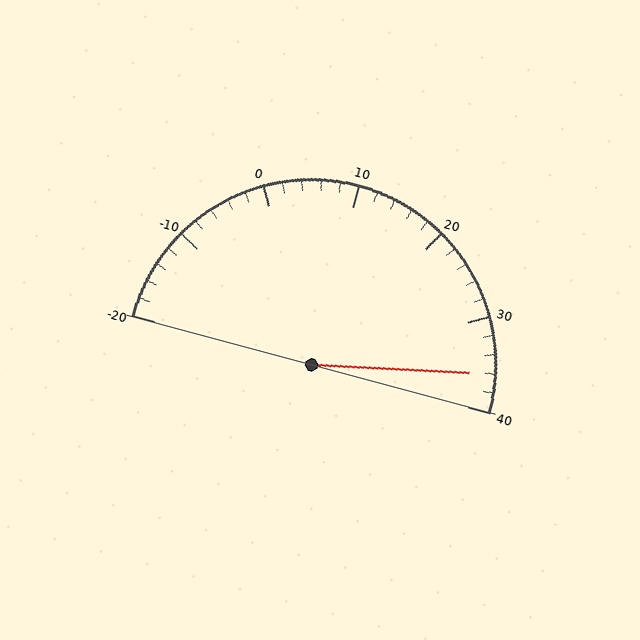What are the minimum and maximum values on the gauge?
The gauge ranges from -20 to 40.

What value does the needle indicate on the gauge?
The needle indicates approximately 36.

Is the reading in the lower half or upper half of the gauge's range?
The reading is in the upper half of the range (-20 to 40).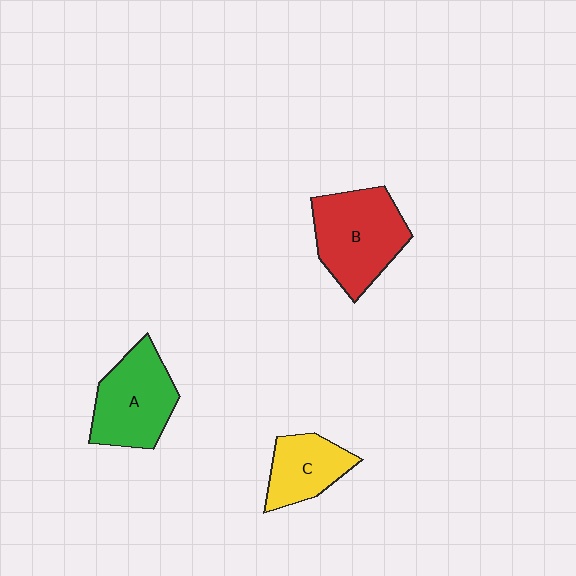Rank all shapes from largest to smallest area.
From largest to smallest: B (red), A (green), C (yellow).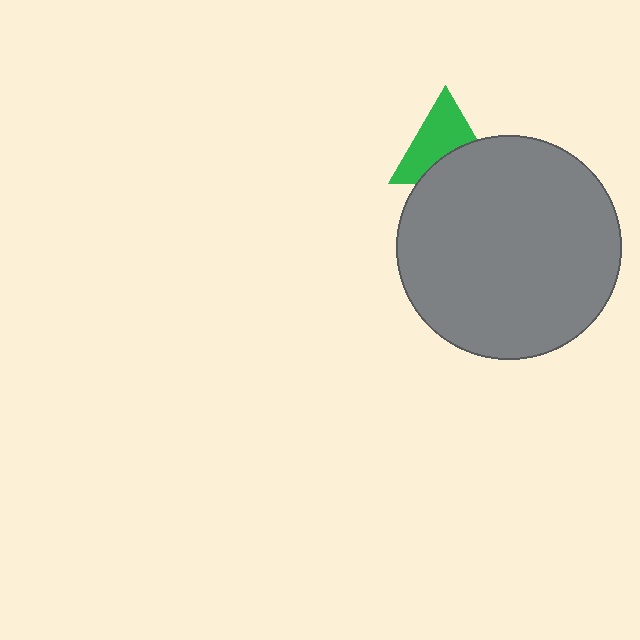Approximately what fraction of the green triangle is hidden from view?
Roughly 39% of the green triangle is hidden behind the gray circle.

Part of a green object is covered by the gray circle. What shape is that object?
It is a triangle.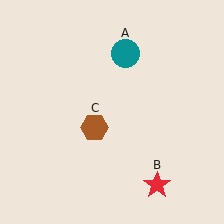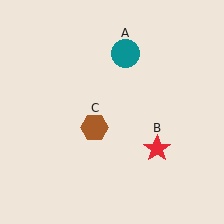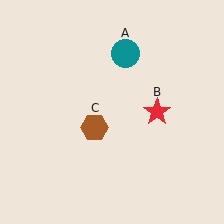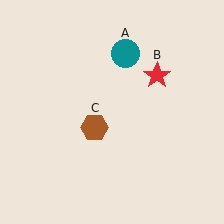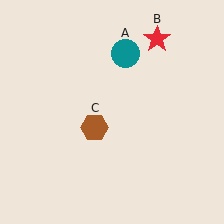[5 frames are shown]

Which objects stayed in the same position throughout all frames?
Teal circle (object A) and brown hexagon (object C) remained stationary.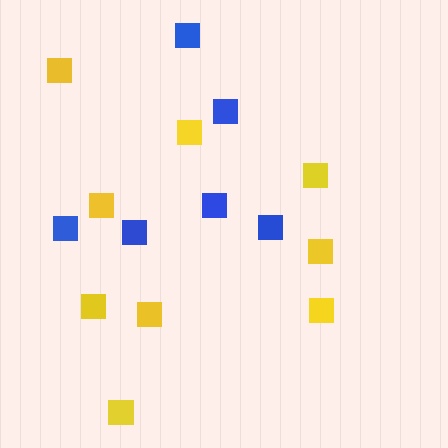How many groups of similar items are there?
There are 2 groups: one group of yellow squares (9) and one group of blue squares (6).